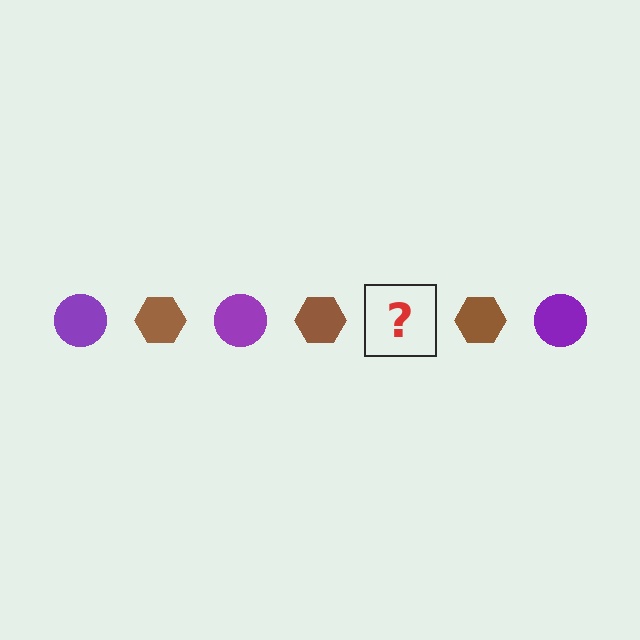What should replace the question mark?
The question mark should be replaced with a purple circle.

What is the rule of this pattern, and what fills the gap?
The rule is that the pattern alternates between purple circle and brown hexagon. The gap should be filled with a purple circle.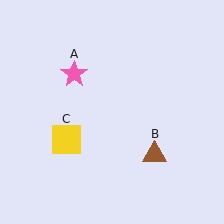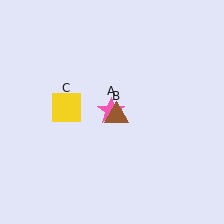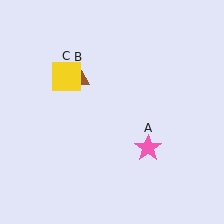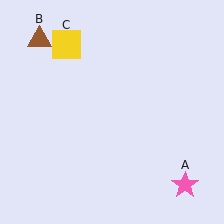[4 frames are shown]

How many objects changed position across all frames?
3 objects changed position: pink star (object A), brown triangle (object B), yellow square (object C).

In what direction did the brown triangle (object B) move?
The brown triangle (object B) moved up and to the left.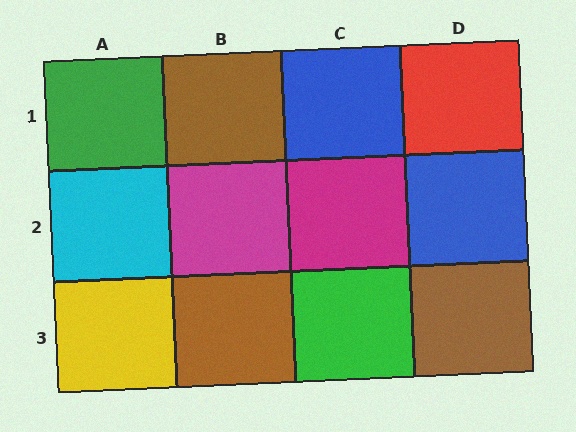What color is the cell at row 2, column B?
Magenta.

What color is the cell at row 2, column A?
Cyan.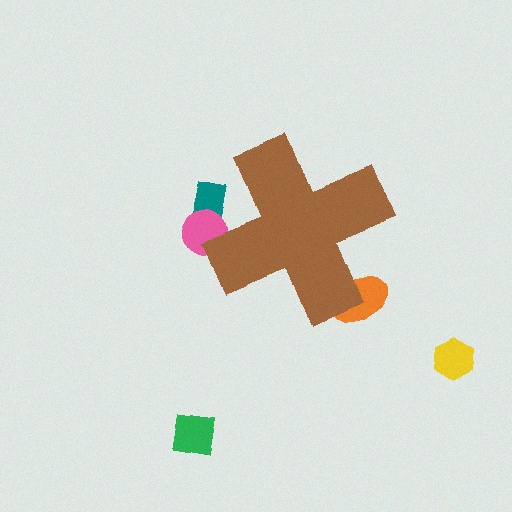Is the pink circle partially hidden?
Yes, the pink circle is partially hidden behind the brown cross.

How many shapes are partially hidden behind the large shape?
3 shapes are partially hidden.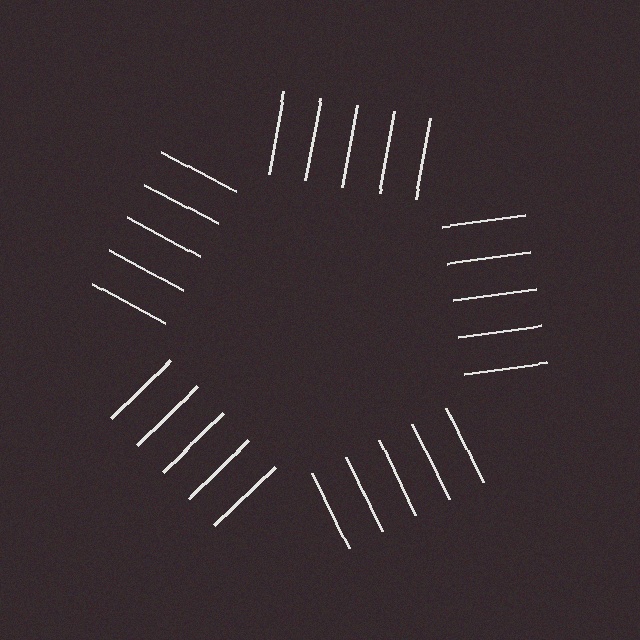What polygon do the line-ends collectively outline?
An illusory pentagon — the line segments terminate on its edges but no continuous stroke is drawn.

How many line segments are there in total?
25 — 5 along each of the 5 edges.